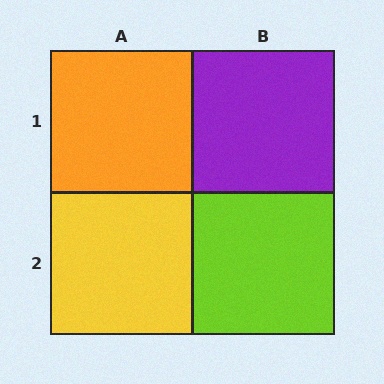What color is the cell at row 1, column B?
Purple.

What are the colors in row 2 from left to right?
Yellow, lime.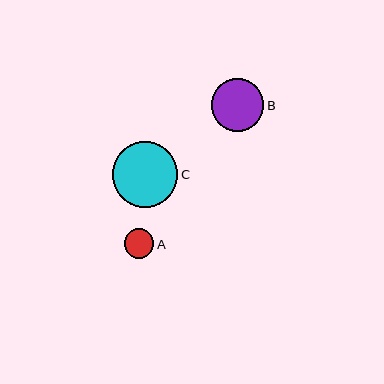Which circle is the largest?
Circle C is the largest with a size of approximately 66 pixels.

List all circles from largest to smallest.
From largest to smallest: C, B, A.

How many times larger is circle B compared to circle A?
Circle B is approximately 1.8 times the size of circle A.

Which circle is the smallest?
Circle A is the smallest with a size of approximately 29 pixels.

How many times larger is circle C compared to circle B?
Circle C is approximately 1.2 times the size of circle B.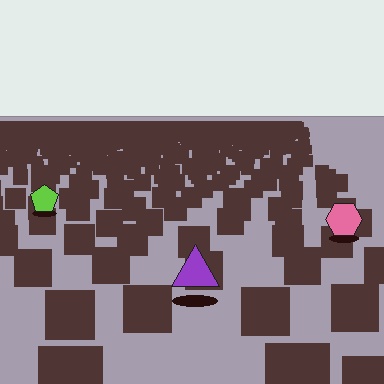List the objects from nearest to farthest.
From nearest to farthest: the purple triangle, the pink hexagon, the lime pentagon.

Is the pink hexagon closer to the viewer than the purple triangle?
No. The purple triangle is closer — you can tell from the texture gradient: the ground texture is coarser near it.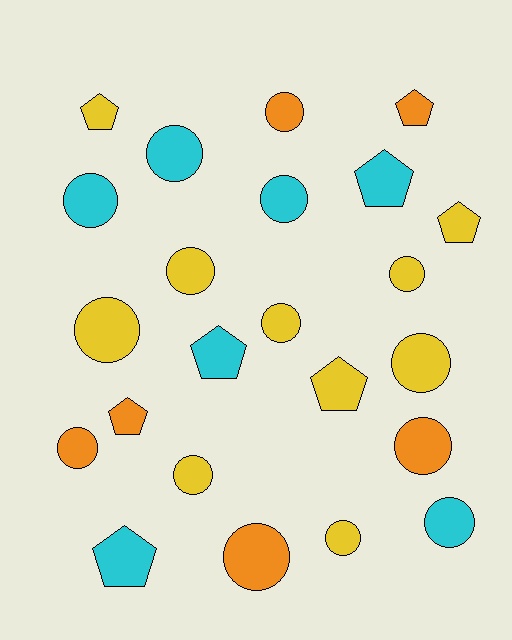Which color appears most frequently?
Yellow, with 10 objects.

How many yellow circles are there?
There are 7 yellow circles.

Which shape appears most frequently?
Circle, with 15 objects.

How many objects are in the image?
There are 23 objects.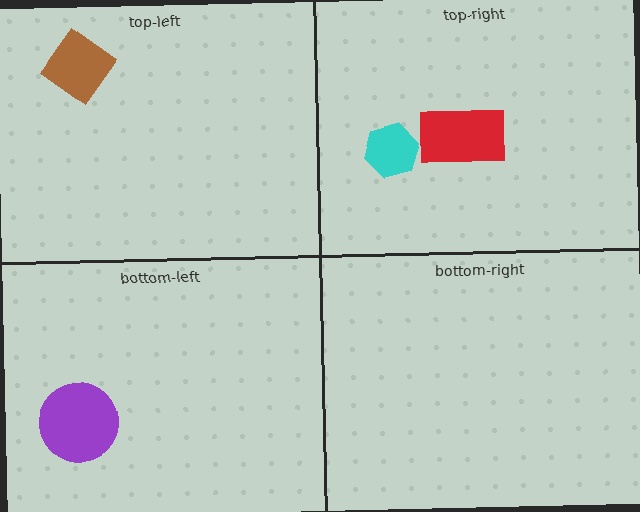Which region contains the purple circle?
The bottom-left region.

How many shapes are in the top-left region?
1.